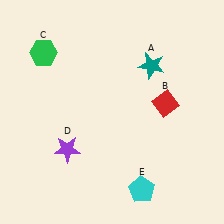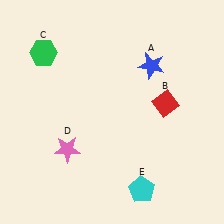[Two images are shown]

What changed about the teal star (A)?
In Image 1, A is teal. In Image 2, it changed to blue.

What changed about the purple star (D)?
In Image 1, D is purple. In Image 2, it changed to pink.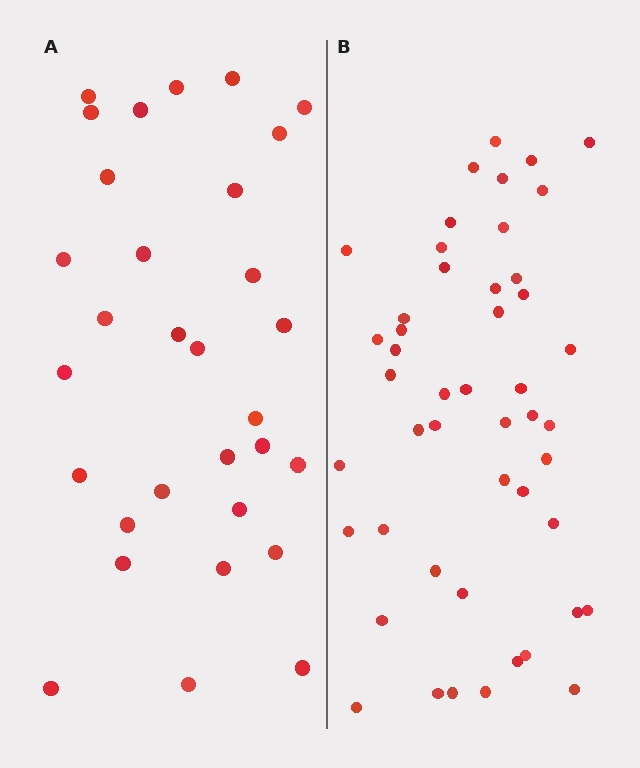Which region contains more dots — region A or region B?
Region B (the right region) has more dots.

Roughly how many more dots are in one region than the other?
Region B has approximately 15 more dots than region A.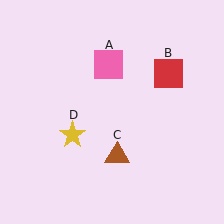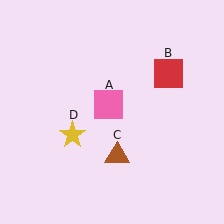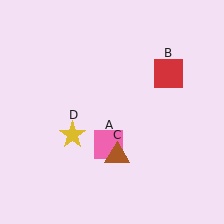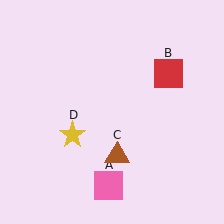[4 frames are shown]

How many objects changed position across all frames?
1 object changed position: pink square (object A).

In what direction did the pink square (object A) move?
The pink square (object A) moved down.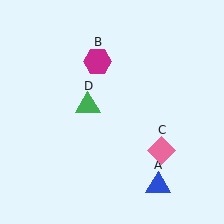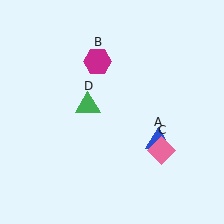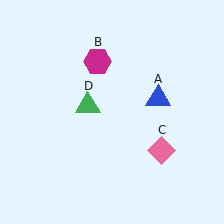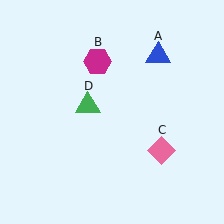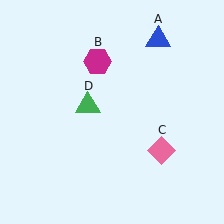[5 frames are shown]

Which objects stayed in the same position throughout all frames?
Magenta hexagon (object B) and pink diamond (object C) and green triangle (object D) remained stationary.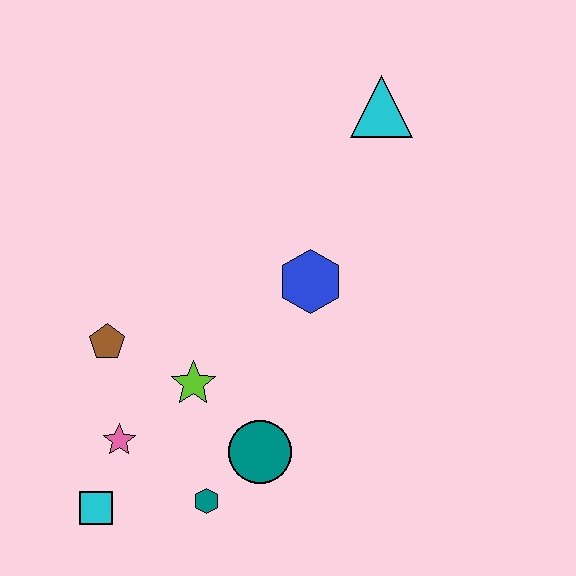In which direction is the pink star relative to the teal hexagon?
The pink star is to the left of the teal hexagon.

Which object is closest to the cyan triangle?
The blue hexagon is closest to the cyan triangle.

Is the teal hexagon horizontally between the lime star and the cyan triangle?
Yes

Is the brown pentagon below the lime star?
No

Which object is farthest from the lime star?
The cyan triangle is farthest from the lime star.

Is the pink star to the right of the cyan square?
Yes